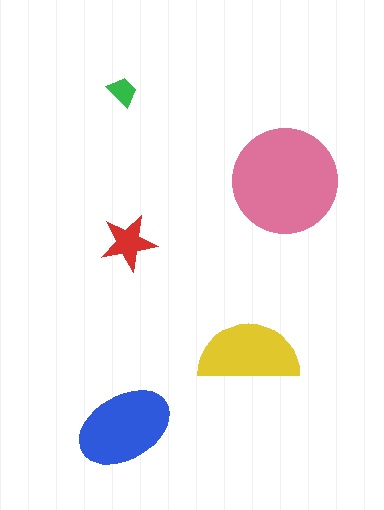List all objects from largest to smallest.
The pink circle, the blue ellipse, the yellow semicircle, the red star, the green trapezoid.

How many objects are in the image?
There are 5 objects in the image.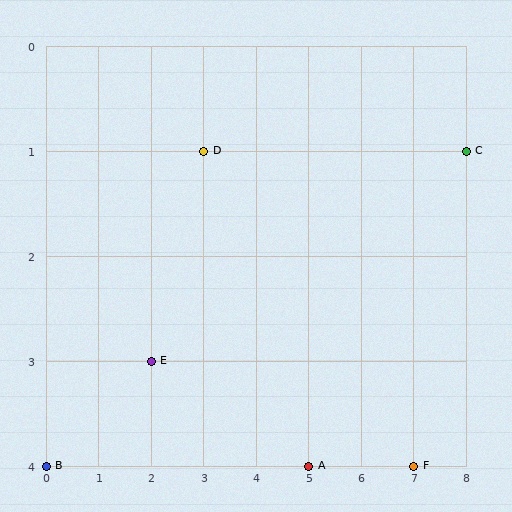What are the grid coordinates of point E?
Point E is at grid coordinates (2, 3).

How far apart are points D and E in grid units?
Points D and E are 1 column and 2 rows apart (about 2.2 grid units diagonally).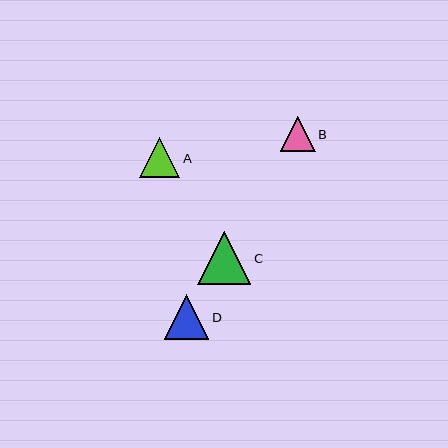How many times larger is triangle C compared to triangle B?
Triangle C is approximately 1.5 times the size of triangle B.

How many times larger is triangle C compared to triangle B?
Triangle C is approximately 1.5 times the size of triangle B.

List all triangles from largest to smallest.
From largest to smallest: C, D, A, B.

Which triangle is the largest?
Triangle C is the largest with a size of approximately 53 pixels.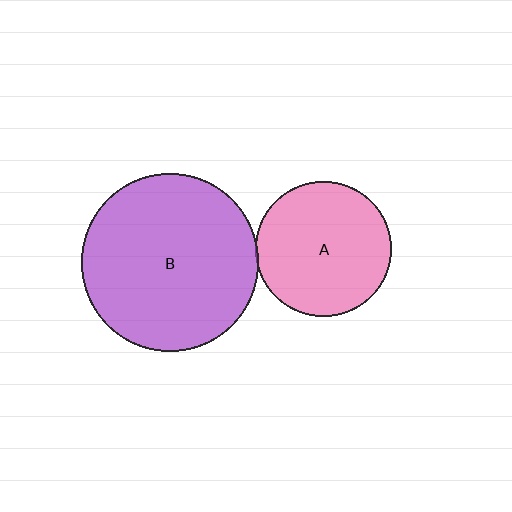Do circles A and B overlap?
Yes.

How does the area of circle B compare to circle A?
Approximately 1.7 times.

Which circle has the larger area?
Circle B (purple).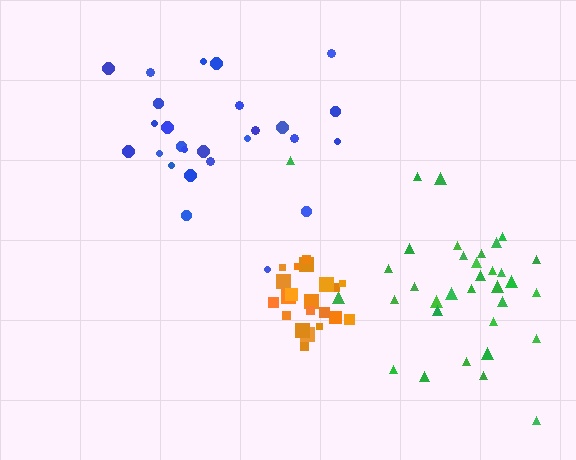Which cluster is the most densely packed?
Orange.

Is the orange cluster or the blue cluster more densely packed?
Orange.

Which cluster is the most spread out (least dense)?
Green.